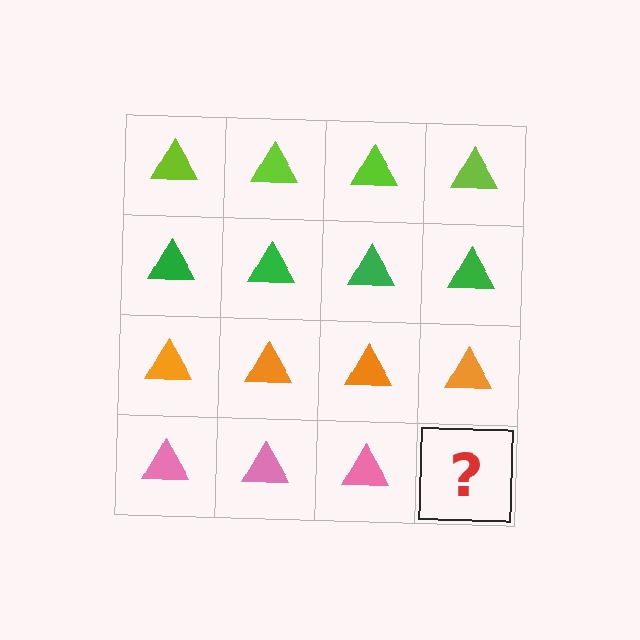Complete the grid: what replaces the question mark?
The question mark should be replaced with a pink triangle.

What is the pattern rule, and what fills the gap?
The rule is that each row has a consistent color. The gap should be filled with a pink triangle.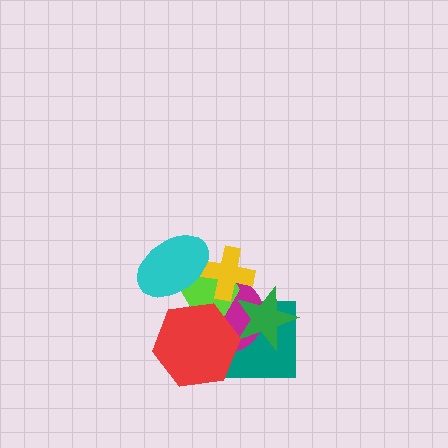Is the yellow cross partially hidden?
Yes, it is partially covered by another shape.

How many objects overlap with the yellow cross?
3 objects overlap with the yellow cross.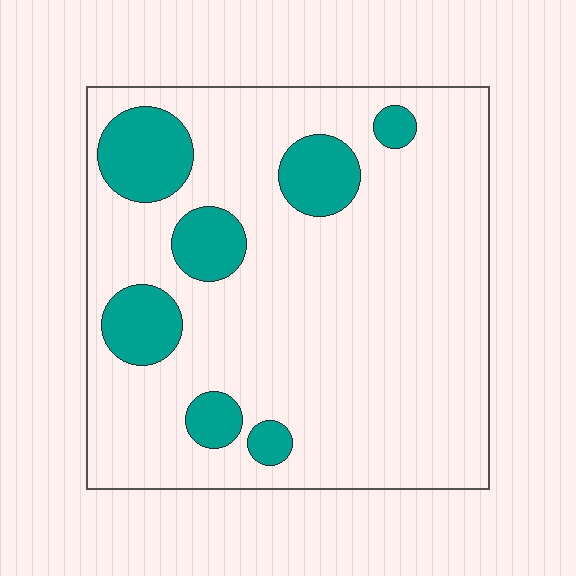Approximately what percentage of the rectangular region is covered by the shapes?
Approximately 15%.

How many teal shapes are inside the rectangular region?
7.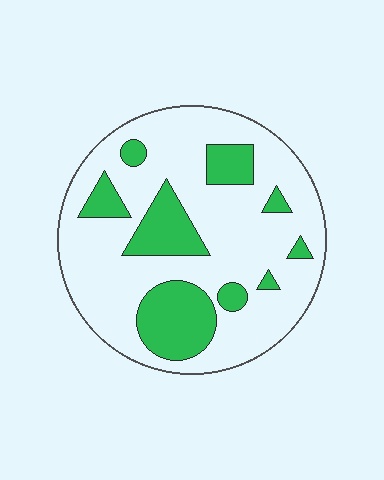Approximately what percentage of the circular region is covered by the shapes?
Approximately 25%.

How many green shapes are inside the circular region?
9.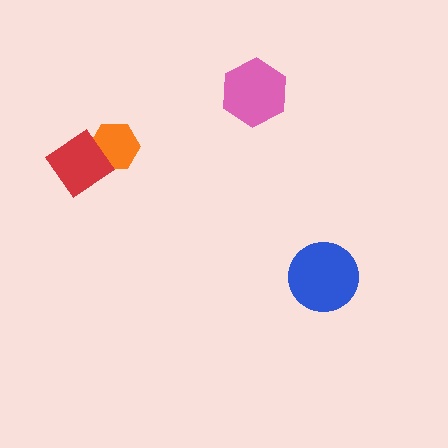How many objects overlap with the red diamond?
1 object overlaps with the red diamond.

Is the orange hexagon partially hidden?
Yes, it is partially covered by another shape.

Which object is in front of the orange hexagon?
The red diamond is in front of the orange hexagon.